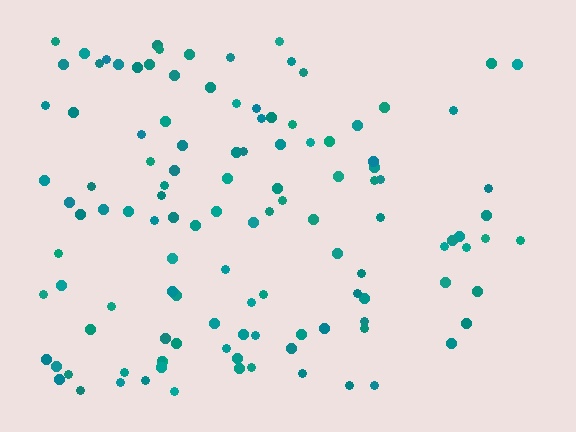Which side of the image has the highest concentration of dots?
The left.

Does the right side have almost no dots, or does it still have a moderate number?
Still a moderate number, just noticeably fewer than the left.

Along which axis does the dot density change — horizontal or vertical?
Horizontal.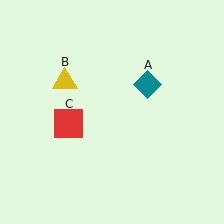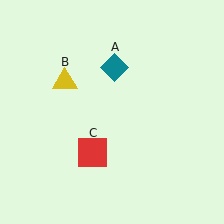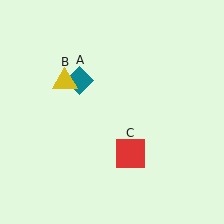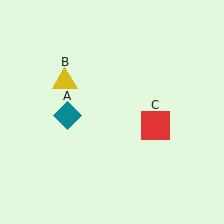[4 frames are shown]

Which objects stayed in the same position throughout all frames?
Yellow triangle (object B) remained stationary.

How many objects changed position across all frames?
2 objects changed position: teal diamond (object A), red square (object C).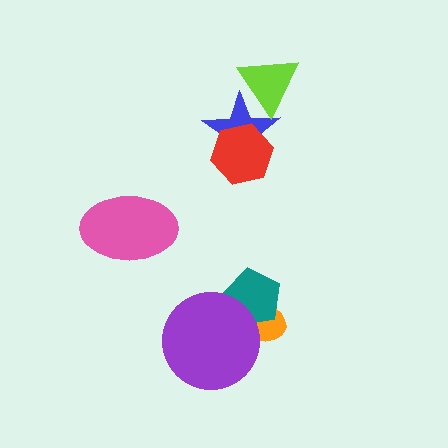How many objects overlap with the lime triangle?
1 object overlaps with the lime triangle.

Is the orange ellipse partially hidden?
Yes, it is partially covered by another shape.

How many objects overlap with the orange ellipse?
2 objects overlap with the orange ellipse.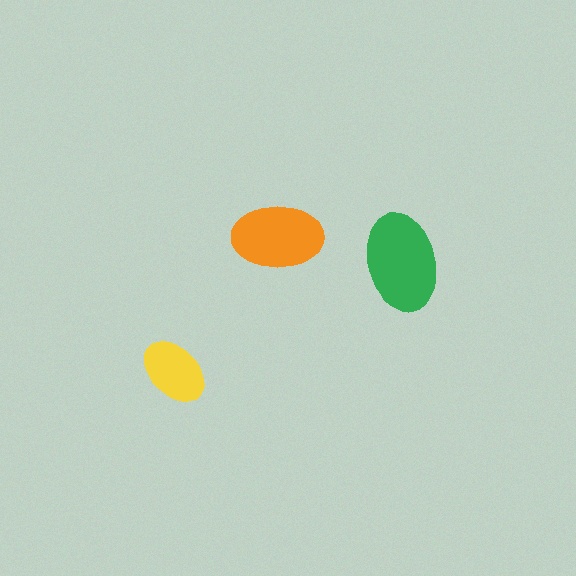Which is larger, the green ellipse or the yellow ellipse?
The green one.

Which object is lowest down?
The yellow ellipse is bottommost.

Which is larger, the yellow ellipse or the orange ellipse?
The orange one.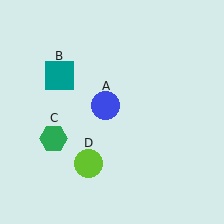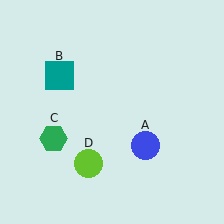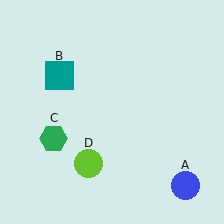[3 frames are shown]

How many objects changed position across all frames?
1 object changed position: blue circle (object A).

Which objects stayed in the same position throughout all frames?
Teal square (object B) and green hexagon (object C) and lime circle (object D) remained stationary.